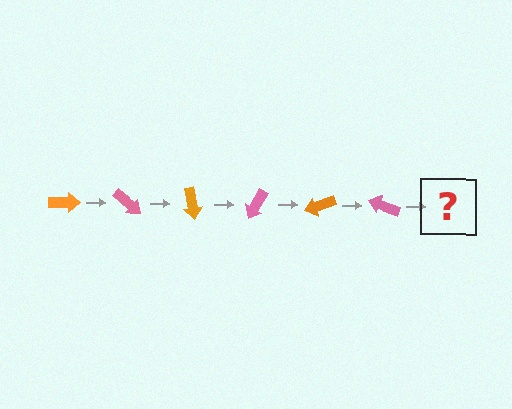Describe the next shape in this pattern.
It should be an orange arrow, rotated 240 degrees from the start.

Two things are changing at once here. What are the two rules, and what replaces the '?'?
The two rules are that it rotates 40 degrees each step and the color cycles through orange and pink. The '?' should be an orange arrow, rotated 240 degrees from the start.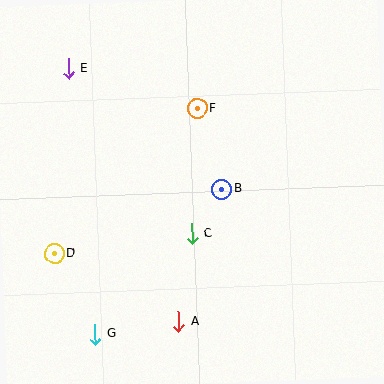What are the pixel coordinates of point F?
Point F is at (197, 109).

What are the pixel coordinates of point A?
Point A is at (179, 321).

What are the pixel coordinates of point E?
Point E is at (68, 68).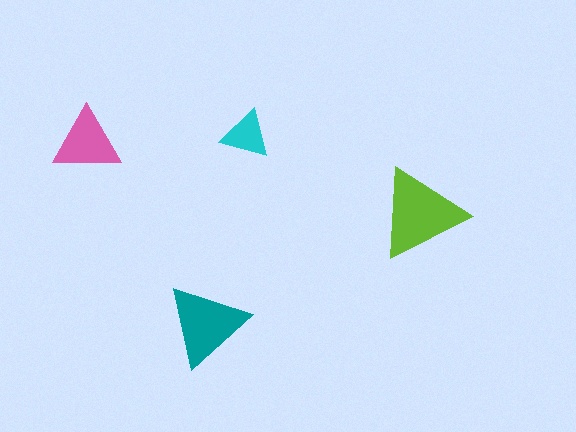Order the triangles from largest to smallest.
the lime one, the teal one, the pink one, the cyan one.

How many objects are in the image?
There are 4 objects in the image.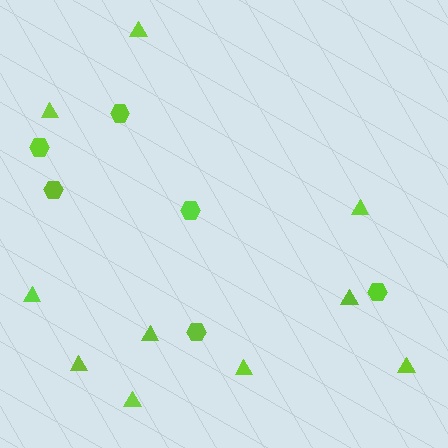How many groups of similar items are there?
There are 2 groups: one group of triangles (10) and one group of hexagons (6).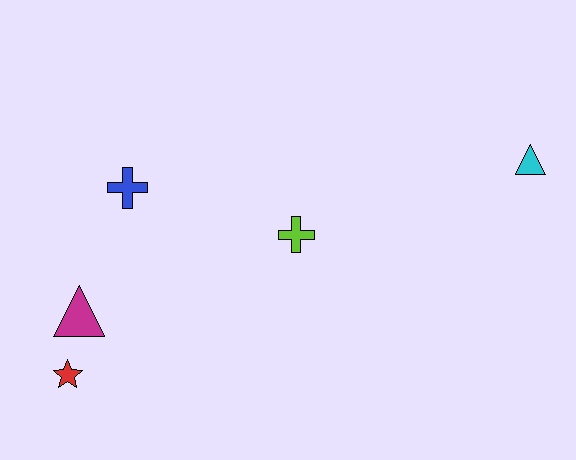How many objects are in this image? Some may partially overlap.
There are 5 objects.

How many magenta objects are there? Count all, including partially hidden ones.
There is 1 magenta object.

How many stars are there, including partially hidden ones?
There is 1 star.